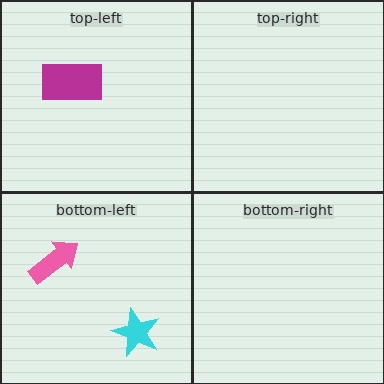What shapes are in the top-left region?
The magenta rectangle.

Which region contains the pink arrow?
The bottom-left region.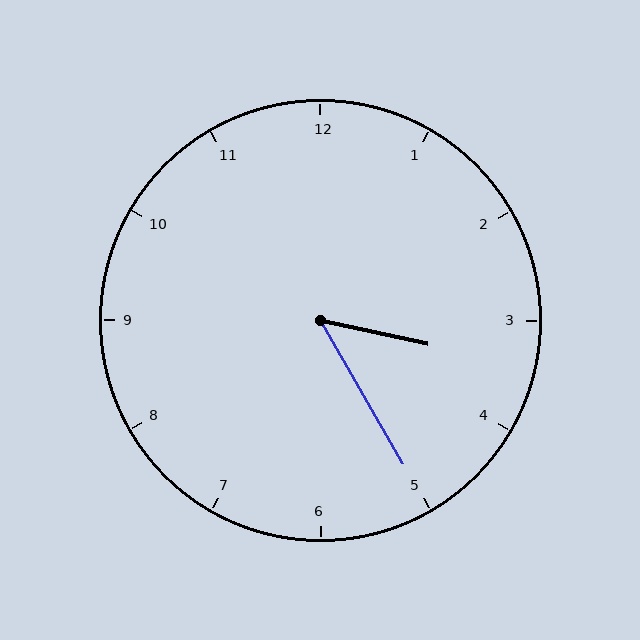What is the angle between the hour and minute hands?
Approximately 48 degrees.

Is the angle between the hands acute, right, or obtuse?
It is acute.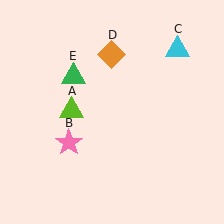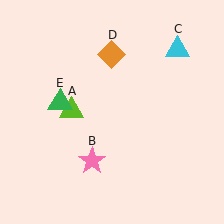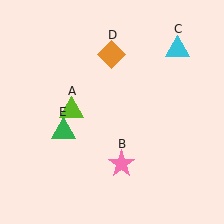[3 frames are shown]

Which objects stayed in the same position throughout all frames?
Lime triangle (object A) and cyan triangle (object C) and orange diamond (object D) remained stationary.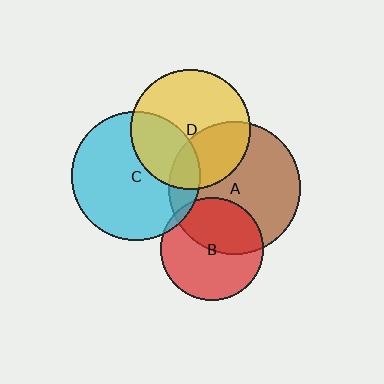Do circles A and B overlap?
Yes.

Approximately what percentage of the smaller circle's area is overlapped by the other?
Approximately 45%.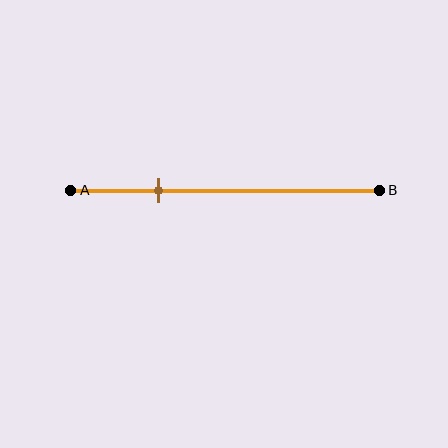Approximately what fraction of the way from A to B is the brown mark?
The brown mark is approximately 30% of the way from A to B.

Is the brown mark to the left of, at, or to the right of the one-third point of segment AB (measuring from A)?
The brown mark is to the left of the one-third point of segment AB.